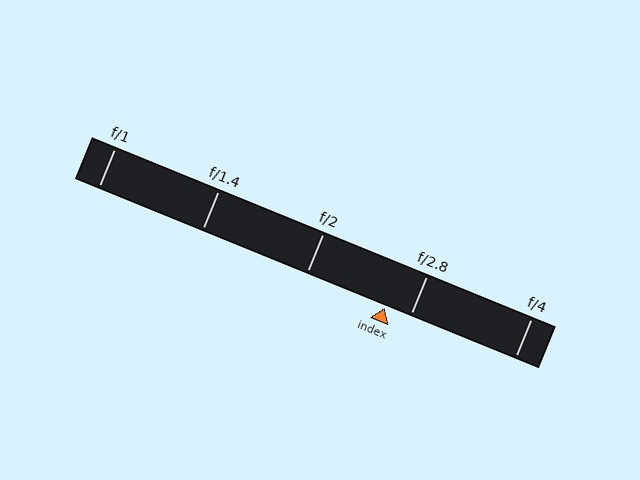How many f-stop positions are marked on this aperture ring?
There are 5 f-stop positions marked.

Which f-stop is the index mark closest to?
The index mark is closest to f/2.8.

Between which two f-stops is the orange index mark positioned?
The index mark is between f/2 and f/2.8.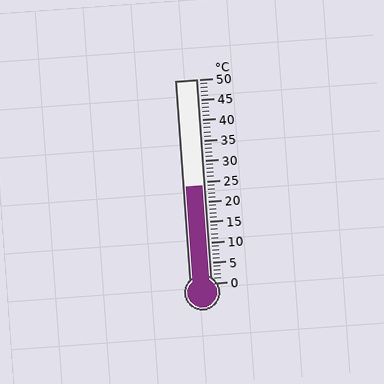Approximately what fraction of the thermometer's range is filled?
The thermometer is filled to approximately 50% of its range.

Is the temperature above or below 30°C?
The temperature is below 30°C.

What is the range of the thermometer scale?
The thermometer scale ranges from 0°C to 50°C.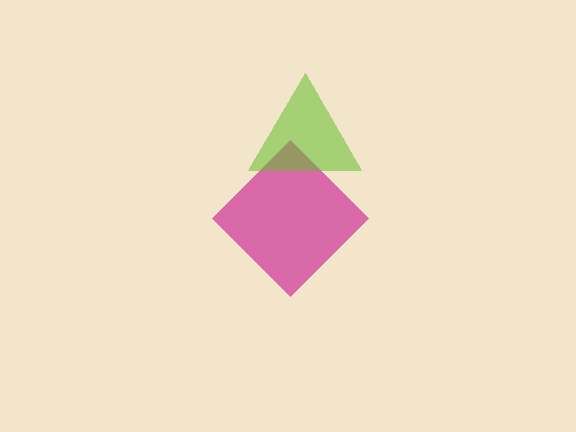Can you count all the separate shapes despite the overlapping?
Yes, there are 2 separate shapes.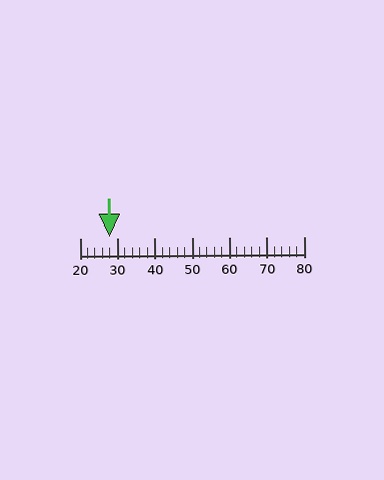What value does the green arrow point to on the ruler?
The green arrow points to approximately 28.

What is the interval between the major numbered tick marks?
The major tick marks are spaced 10 units apart.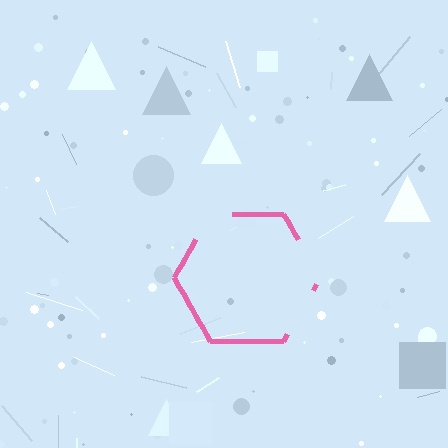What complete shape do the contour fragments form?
The contour fragments form a hexagon.